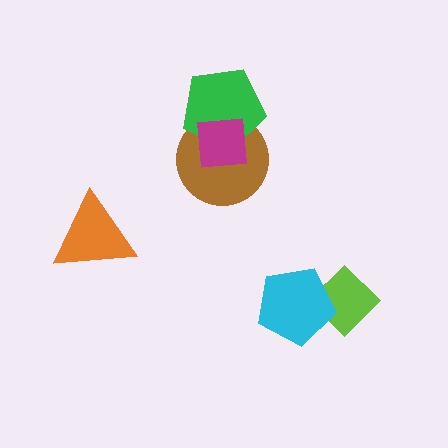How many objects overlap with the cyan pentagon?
1 object overlaps with the cyan pentagon.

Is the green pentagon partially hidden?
Yes, it is partially covered by another shape.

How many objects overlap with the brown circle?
2 objects overlap with the brown circle.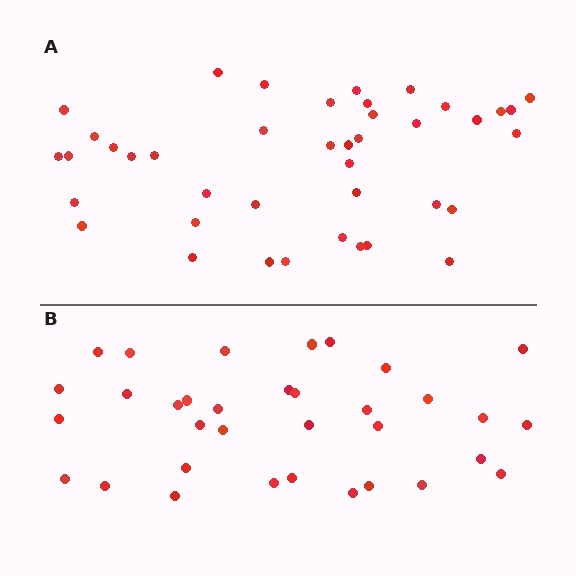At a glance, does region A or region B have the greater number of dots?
Region A (the top region) has more dots.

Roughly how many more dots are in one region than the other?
Region A has roughly 8 or so more dots than region B.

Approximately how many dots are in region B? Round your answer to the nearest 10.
About 30 dots. (The exact count is 34, which rounds to 30.)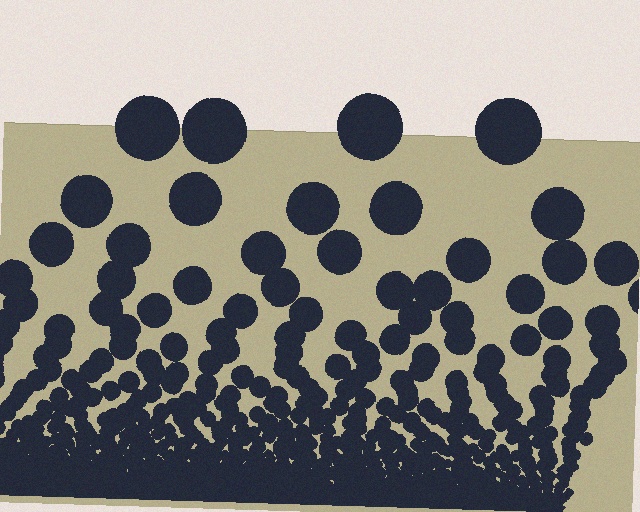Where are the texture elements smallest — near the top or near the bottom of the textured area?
Near the bottom.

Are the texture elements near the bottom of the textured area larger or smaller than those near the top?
Smaller. The gradient is inverted — elements near the bottom are smaller and denser.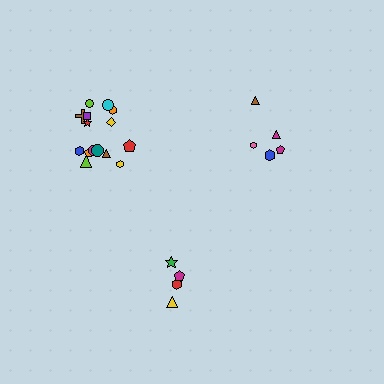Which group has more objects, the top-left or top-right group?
The top-left group.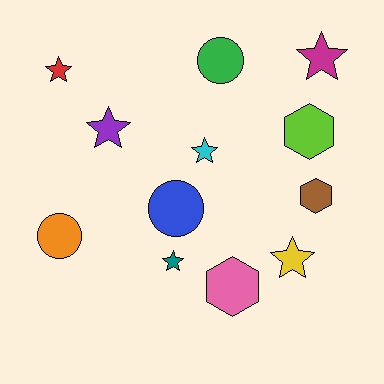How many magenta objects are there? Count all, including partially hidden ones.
There is 1 magenta object.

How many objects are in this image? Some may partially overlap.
There are 12 objects.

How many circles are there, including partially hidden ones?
There are 3 circles.